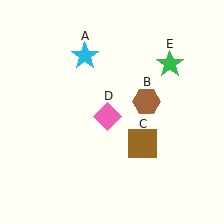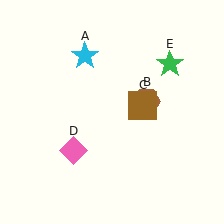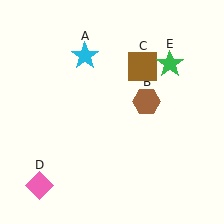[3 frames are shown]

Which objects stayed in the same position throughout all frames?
Cyan star (object A) and brown hexagon (object B) and green star (object E) remained stationary.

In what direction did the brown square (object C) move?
The brown square (object C) moved up.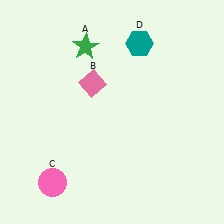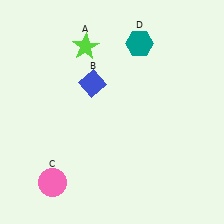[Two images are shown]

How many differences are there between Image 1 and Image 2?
There are 2 differences between the two images.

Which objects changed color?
A changed from green to lime. B changed from pink to blue.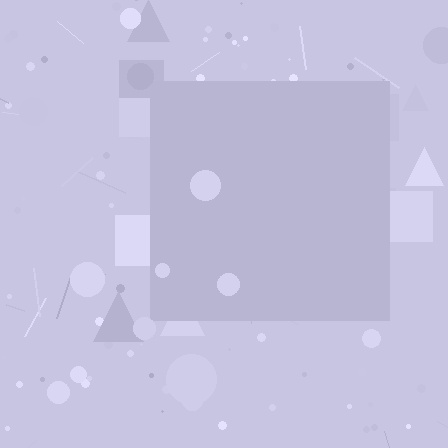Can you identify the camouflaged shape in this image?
The camouflaged shape is a square.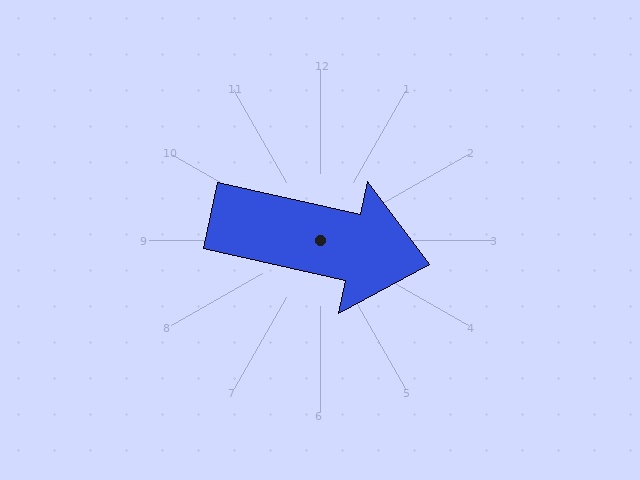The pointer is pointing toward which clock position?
Roughly 3 o'clock.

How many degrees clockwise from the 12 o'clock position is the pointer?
Approximately 102 degrees.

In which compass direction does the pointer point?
East.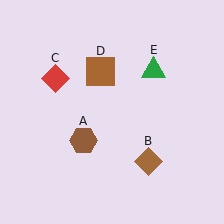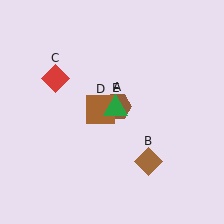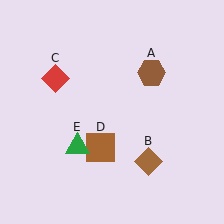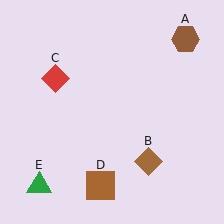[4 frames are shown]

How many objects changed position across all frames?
3 objects changed position: brown hexagon (object A), brown square (object D), green triangle (object E).